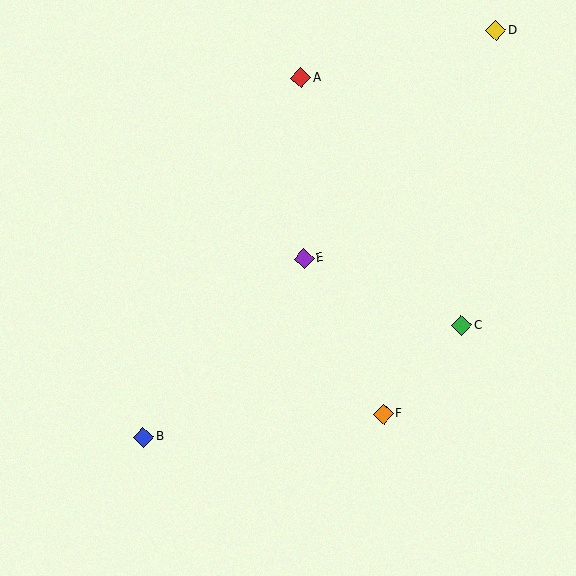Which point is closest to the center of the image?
Point E at (304, 258) is closest to the center.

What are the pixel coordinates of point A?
Point A is at (301, 78).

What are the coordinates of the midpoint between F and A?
The midpoint between F and A is at (342, 246).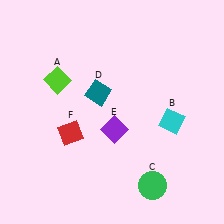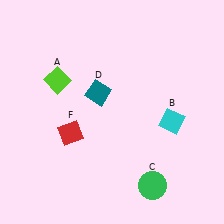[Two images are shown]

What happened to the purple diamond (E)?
The purple diamond (E) was removed in Image 2. It was in the bottom-right area of Image 1.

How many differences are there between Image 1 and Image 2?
There is 1 difference between the two images.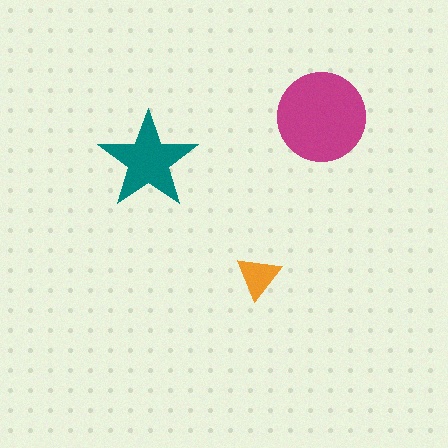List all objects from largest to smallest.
The magenta circle, the teal star, the orange triangle.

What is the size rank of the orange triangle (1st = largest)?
3rd.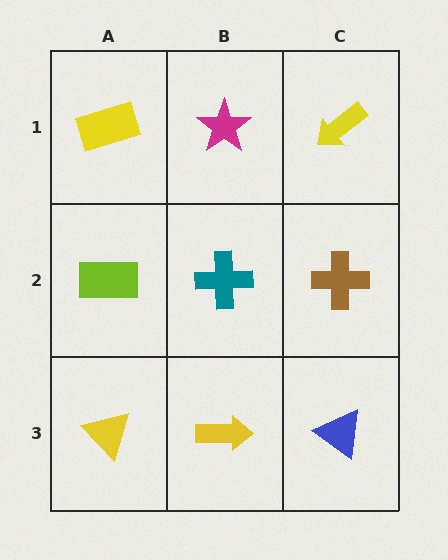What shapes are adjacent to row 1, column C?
A brown cross (row 2, column C), a magenta star (row 1, column B).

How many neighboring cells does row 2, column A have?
3.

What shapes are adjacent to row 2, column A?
A yellow rectangle (row 1, column A), a yellow triangle (row 3, column A), a teal cross (row 2, column B).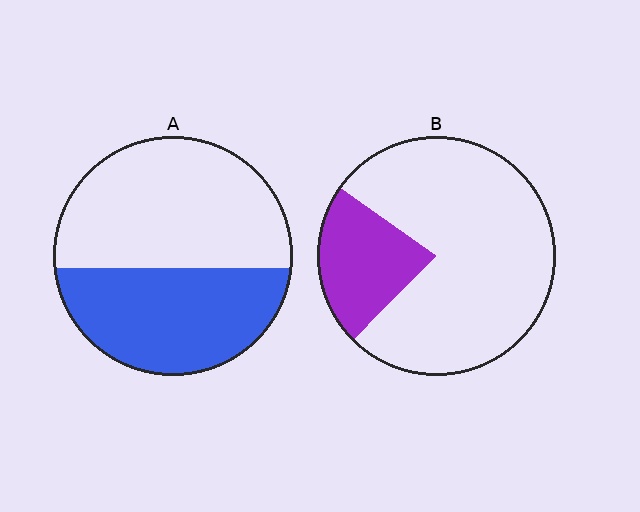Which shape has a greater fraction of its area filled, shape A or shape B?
Shape A.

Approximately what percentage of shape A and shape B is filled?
A is approximately 45% and B is approximately 20%.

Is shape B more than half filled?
No.